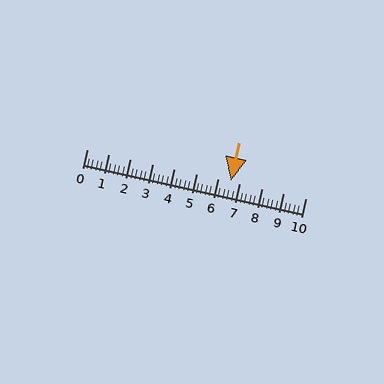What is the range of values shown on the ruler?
The ruler shows values from 0 to 10.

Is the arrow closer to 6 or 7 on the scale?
The arrow is closer to 7.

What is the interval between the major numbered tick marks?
The major tick marks are spaced 1 units apart.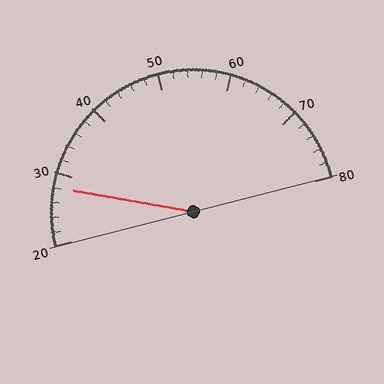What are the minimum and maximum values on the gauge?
The gauge ranges from 20 to 80.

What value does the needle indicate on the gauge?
The needle indicates approximately 28.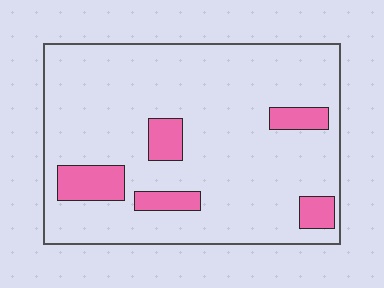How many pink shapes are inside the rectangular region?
5.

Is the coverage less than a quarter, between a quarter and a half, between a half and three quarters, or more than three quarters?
Less than a quarter.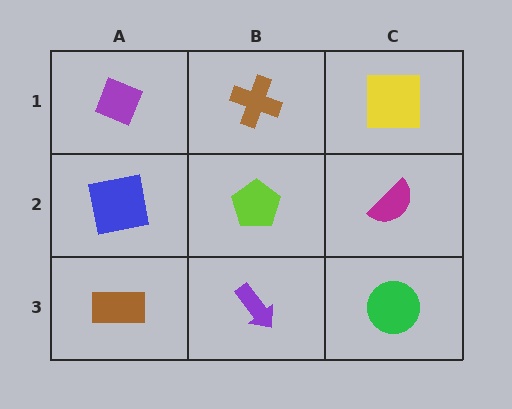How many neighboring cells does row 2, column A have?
3.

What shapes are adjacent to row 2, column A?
A purple diamond (row 1, column A), a brown rectangle (row 3, column A), a lime pentagon (row 2, column B).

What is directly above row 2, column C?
A yellow square.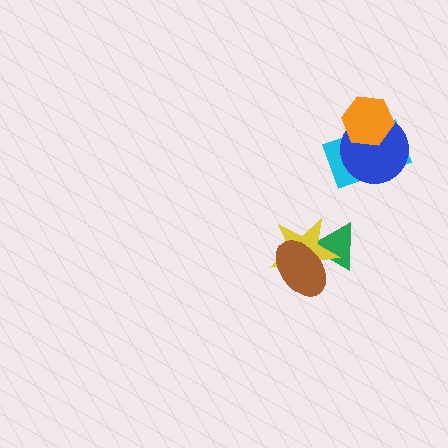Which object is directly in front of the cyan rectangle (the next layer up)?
The blue circle is directly in front of the cyan rectangle.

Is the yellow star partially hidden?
Yes, it is partially covered by another shape.